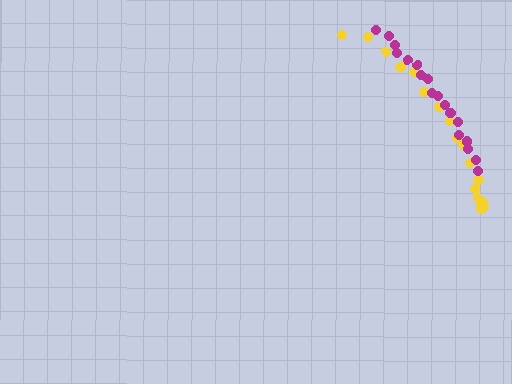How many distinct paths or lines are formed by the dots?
There are 2 distinct paths.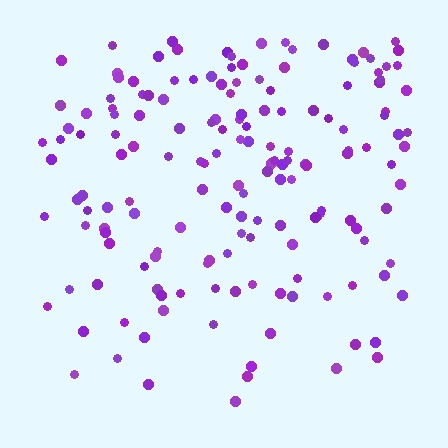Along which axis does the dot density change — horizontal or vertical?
Vertical.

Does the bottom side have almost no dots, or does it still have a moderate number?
Still a moderate number, just noticeably fewer than the top.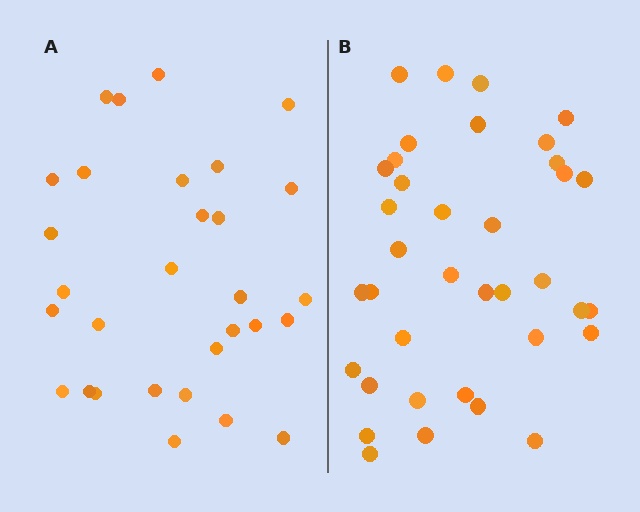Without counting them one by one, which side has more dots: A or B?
Region B (the right region) has more dots.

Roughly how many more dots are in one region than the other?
Region B has roughly 8 or so more dots than region A.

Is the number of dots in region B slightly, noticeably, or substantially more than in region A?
Region B has only slightly more — the two regions are fairly close. The ratio is roughly 1.2 to 1.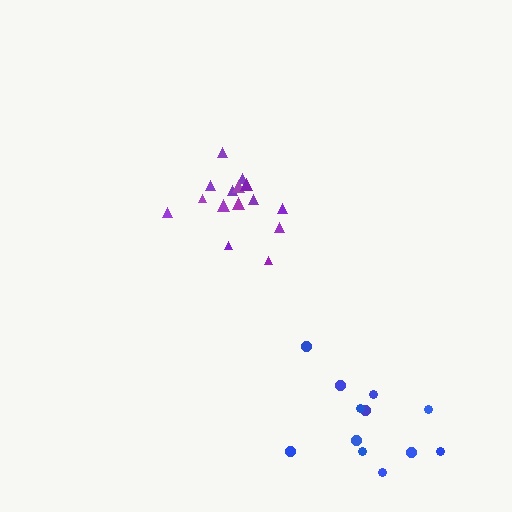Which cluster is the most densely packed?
Purple.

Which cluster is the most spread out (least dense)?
Blue.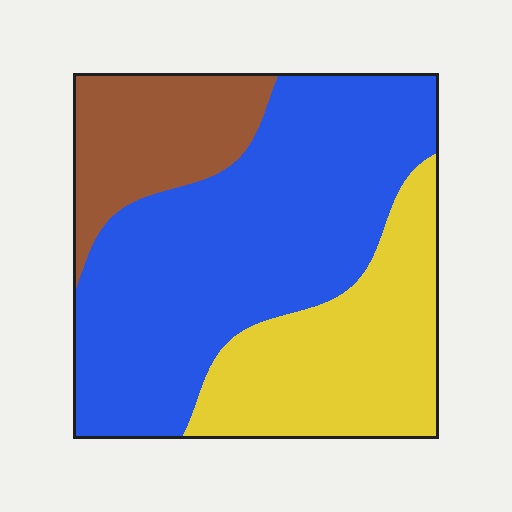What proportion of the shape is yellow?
Yellow covers 28% of the shape.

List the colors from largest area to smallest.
From largest to smallest: blue, yellow, brown.